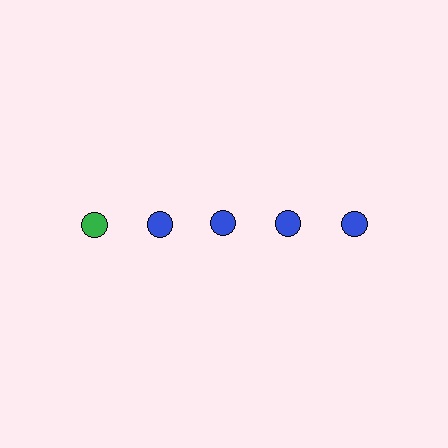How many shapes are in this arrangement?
There are 5 shapes arranged in a grid pattern.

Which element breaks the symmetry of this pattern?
The green circle in the top row, leftmost column breaks the symmetry. All other shapes are blue circles.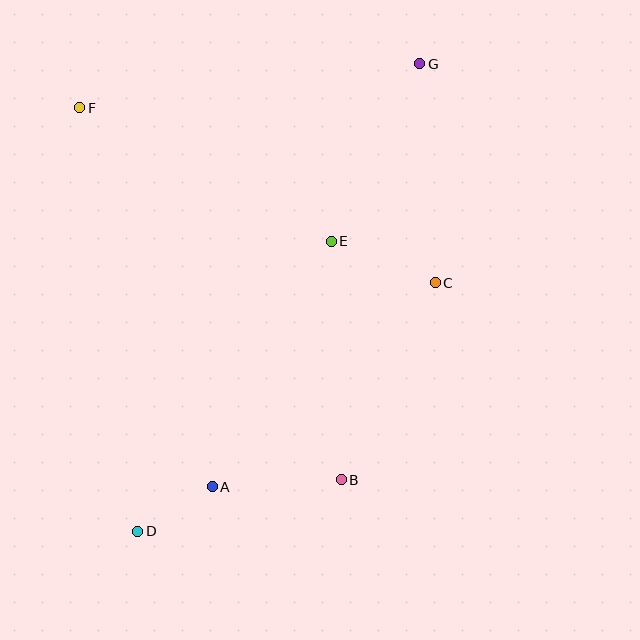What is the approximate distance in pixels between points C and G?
The distance between C and G is approximately 220 pixels.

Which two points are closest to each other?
Points A and D are closest to each other.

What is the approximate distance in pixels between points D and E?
The distance between D and E is approximately 349 pixels.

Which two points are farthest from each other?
Points D and G are farthest from each other.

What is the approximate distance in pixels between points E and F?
The distance between E and F is approximately 285 pixels.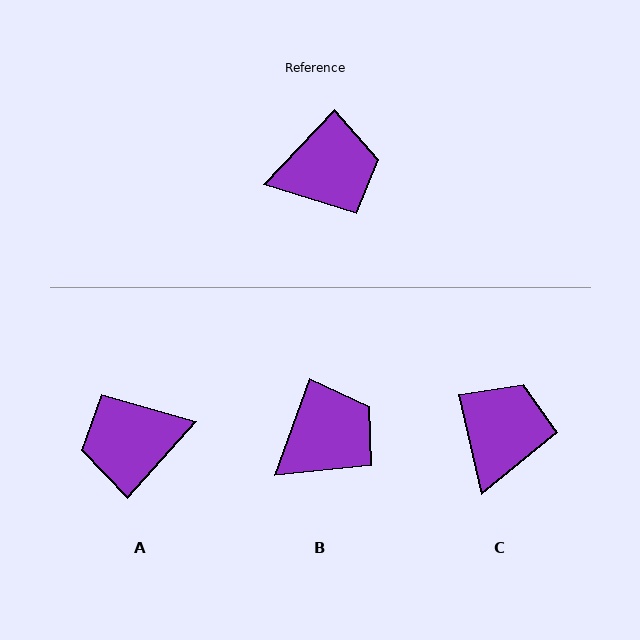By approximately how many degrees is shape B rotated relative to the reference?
Approximately 24 degrees counter-clockwise.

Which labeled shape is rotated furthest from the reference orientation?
A, about 178 degrees away.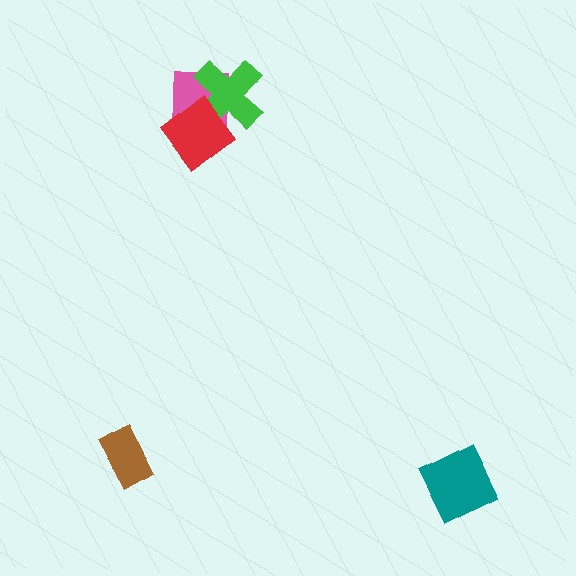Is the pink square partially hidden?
Yes, it is partially covered by another shape.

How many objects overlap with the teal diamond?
0 objects overlap with the teal diamond.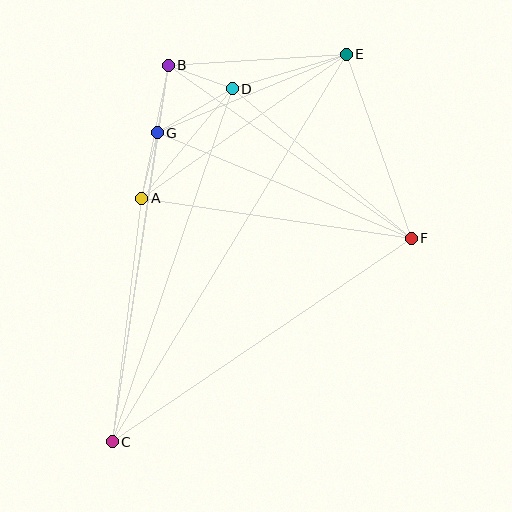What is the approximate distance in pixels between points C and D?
The distance between C and D is approximately 373 pixels.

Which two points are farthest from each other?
Points C and E are farthest from each other.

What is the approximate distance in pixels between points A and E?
The distance between A and E is approximately 250 pixels.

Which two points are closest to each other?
Points A and G are closest to each other.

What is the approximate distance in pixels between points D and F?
The distance between D and F is approximately 233 pixels.